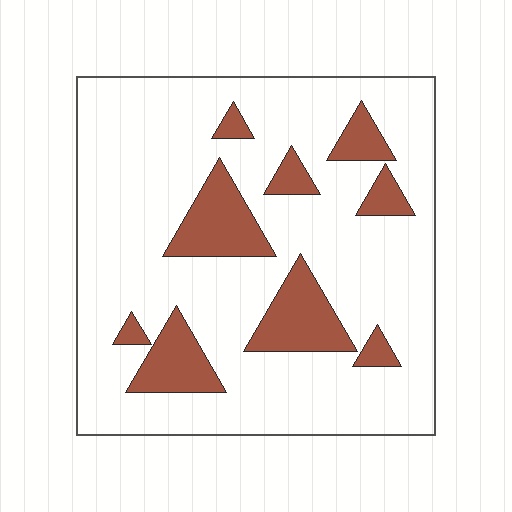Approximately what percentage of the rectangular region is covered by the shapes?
Approximately 20%.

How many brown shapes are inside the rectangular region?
9.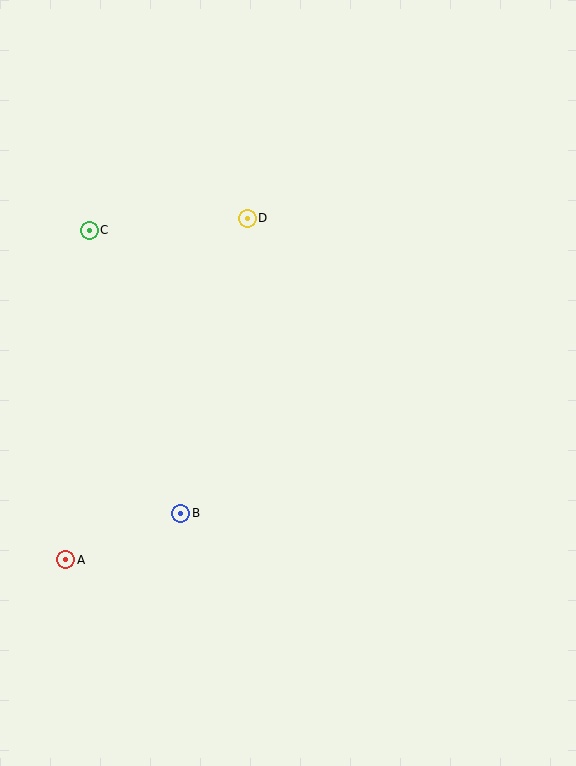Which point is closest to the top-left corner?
Point C is closest to the top-left corner.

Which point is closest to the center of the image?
Point B at (181, 513) is closest to the center.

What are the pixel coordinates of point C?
Point C is at (89, 230).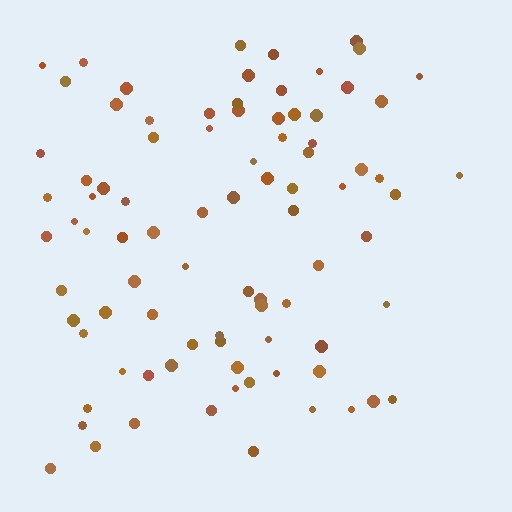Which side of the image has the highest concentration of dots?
The left.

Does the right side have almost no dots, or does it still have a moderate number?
Still a moderate number, just noticeably fewer than the left.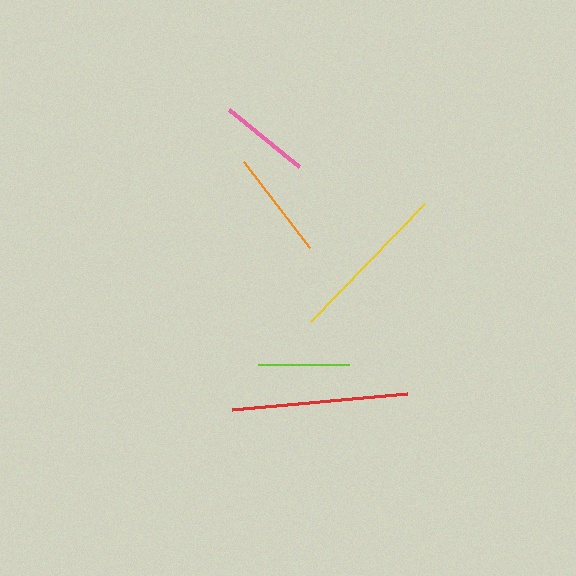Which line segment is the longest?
The red line is the longest at approximately 176 pixels.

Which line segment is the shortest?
The pink line is the shortest at approximately 90 pixels.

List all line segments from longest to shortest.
From longest to shortest: red, yellow, orange, lime, pink.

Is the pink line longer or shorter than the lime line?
The lime line is longer than the pink line.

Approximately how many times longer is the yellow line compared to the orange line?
The yellow line is approximately 1.5 times the length of the orange line.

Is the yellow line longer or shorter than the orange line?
The yellow line is longer than the orange line.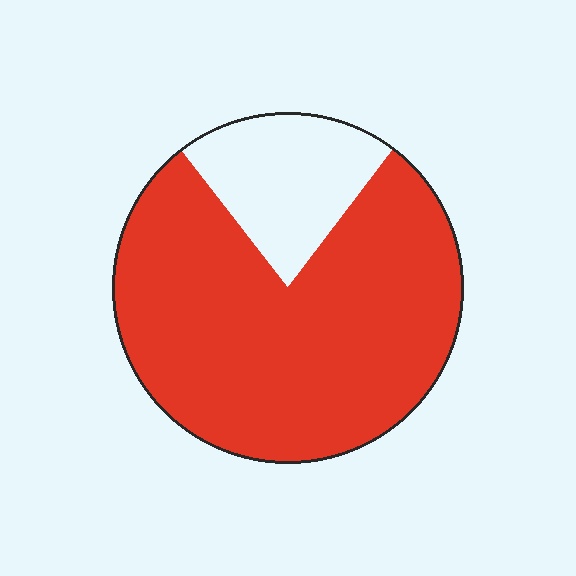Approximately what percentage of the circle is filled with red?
Approximately 80%.